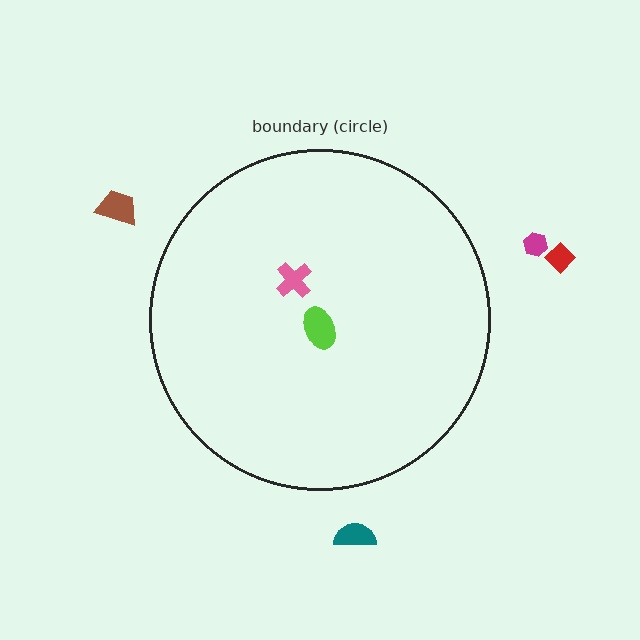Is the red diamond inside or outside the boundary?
Outside.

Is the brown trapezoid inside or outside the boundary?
Outside.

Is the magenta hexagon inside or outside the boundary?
Outside.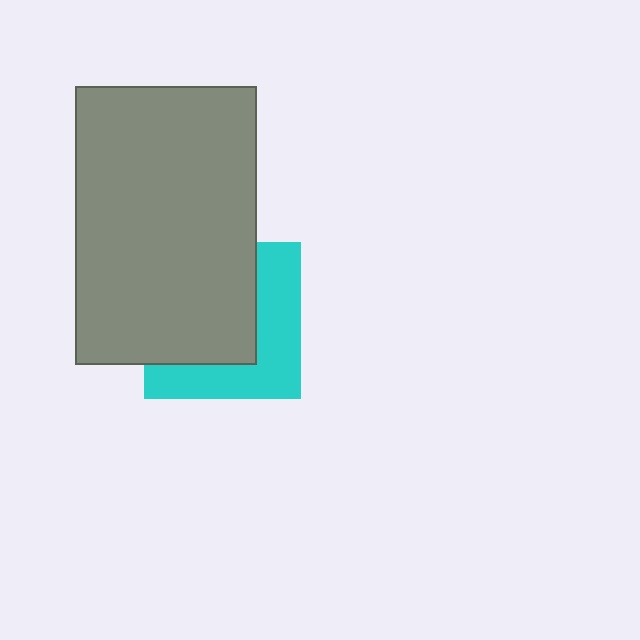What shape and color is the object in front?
The object in front is a gray rectangle.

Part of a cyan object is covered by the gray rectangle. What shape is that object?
It is a square.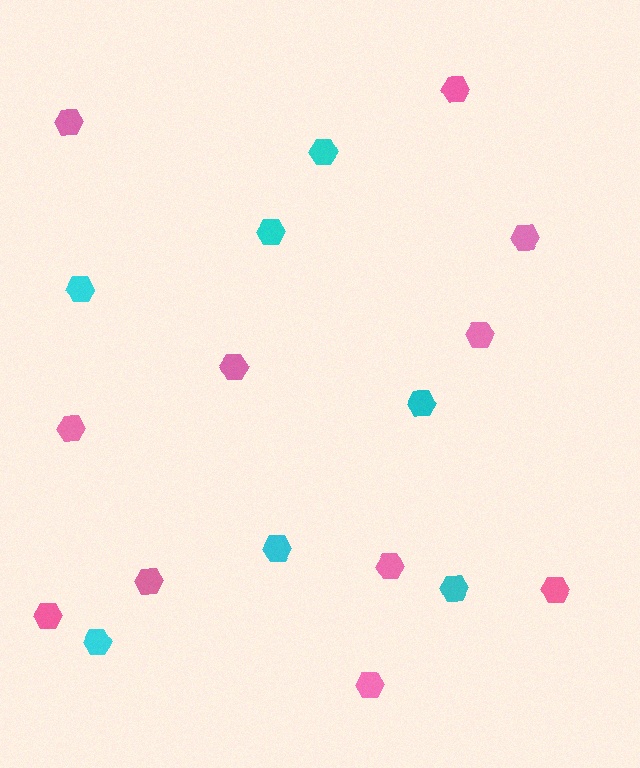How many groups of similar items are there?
There are 2 groups: one group of pink hexagons (11) and one group of cyan hexagons (7).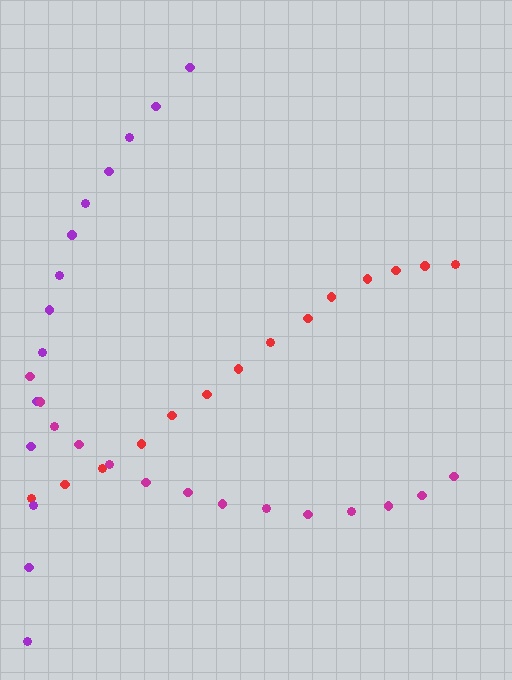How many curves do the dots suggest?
There are 3 distinct paths.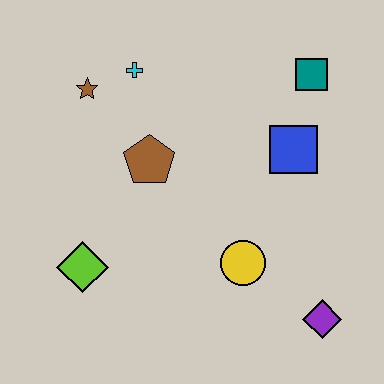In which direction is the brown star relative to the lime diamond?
The brown star is above the lime diamond.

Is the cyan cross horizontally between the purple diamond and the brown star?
Yes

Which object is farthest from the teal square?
The lime diamond is farthest from the teal square.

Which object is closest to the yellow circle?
The purple diamond is closest to the yellow circle.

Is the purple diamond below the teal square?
Yes